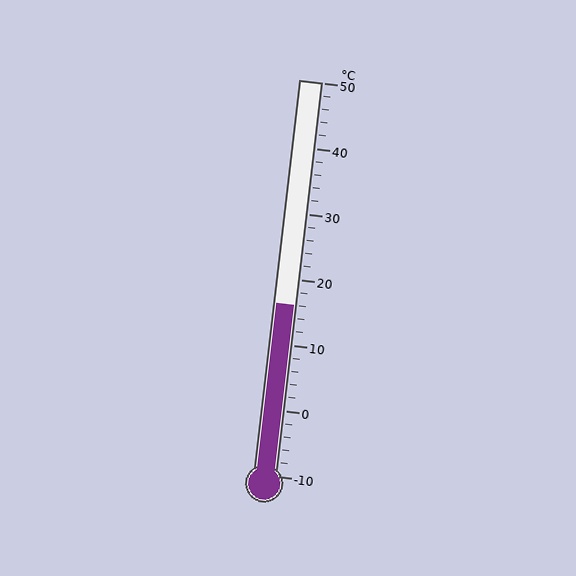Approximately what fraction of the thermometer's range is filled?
The thermometer is filled to approximately 45% of its range.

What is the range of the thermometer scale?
The thermometer scale ranges from -10°C to 50°C.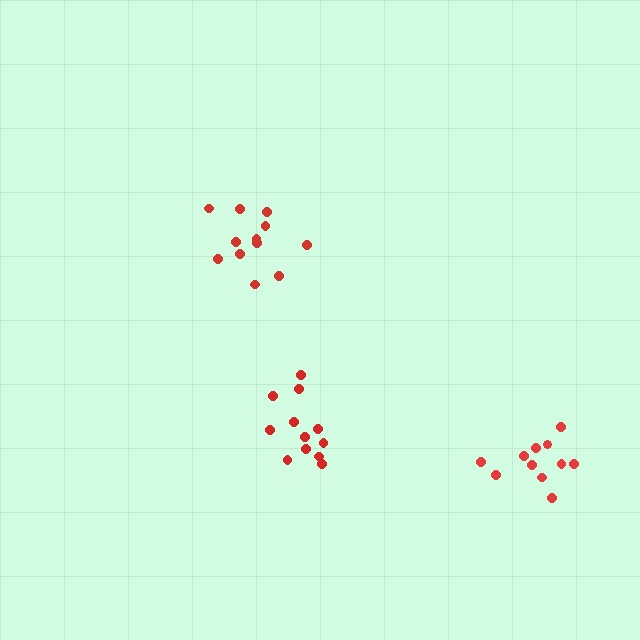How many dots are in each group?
Group 1: 12 dots, Group 2: 11 dots, Group 3: 12 dots (35 total).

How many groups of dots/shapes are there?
There are 3 groups.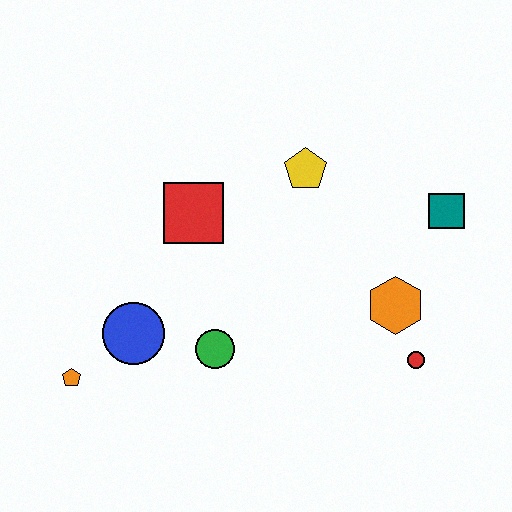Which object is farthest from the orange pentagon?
The teal square is farthest from the orange pentagon.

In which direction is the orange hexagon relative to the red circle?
The orange hexagon is above the red circle.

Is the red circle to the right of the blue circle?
Yes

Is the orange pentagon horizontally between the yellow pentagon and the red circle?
No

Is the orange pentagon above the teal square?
No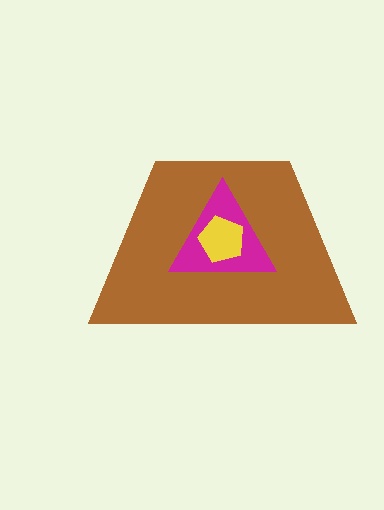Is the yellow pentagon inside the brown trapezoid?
Yes.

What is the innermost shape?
The yellow pentagon.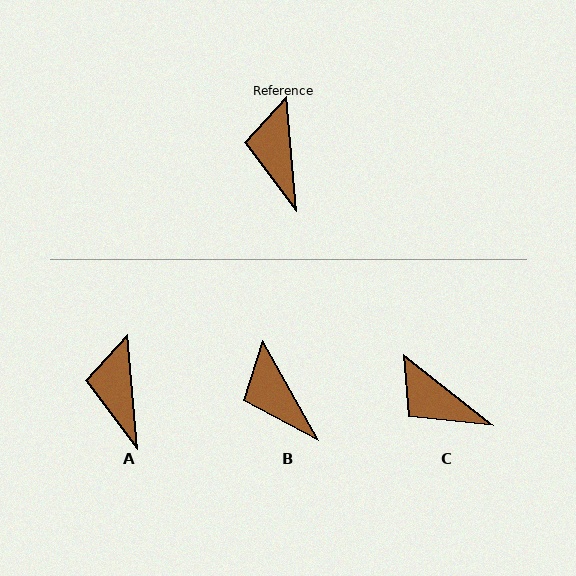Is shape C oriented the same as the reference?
No, it is off by about 47 degrees.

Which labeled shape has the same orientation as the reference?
A.